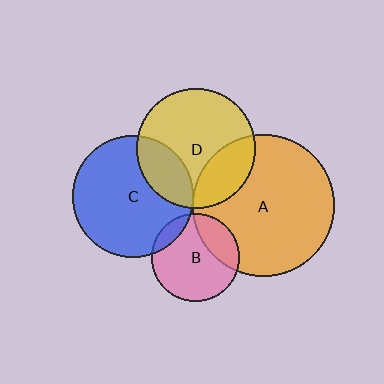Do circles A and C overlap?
Yes.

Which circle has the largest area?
Circle A (orange).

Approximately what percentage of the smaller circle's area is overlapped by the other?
Approximately 5%.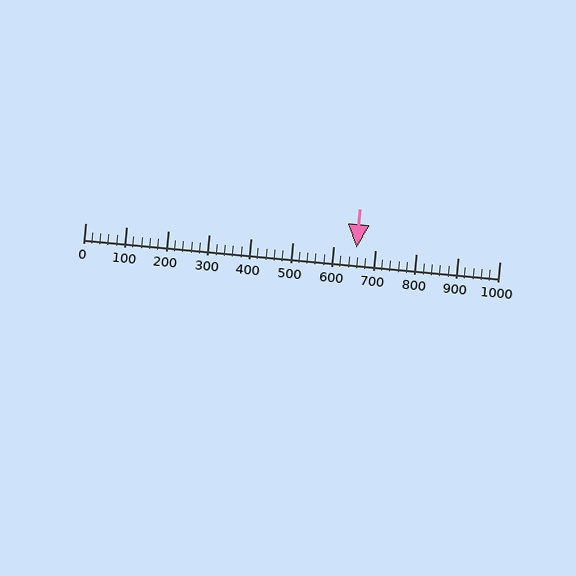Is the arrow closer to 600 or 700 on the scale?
The arrow is closer to 700.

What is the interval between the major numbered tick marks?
The major tick marks are spaced 100 units apart.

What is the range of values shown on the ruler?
The ruler shows values from 0 to 1000.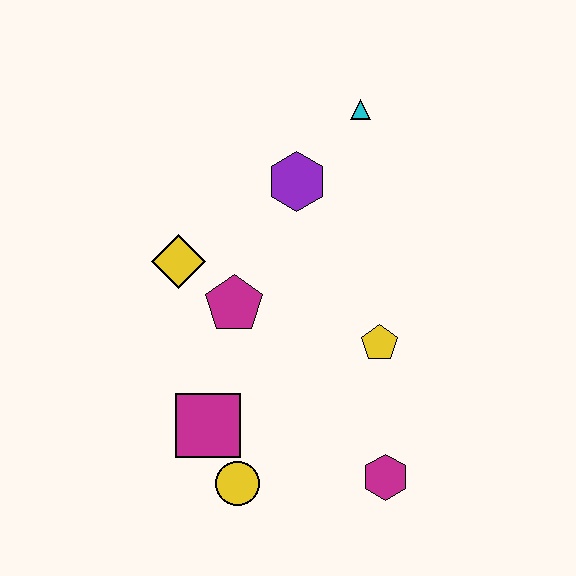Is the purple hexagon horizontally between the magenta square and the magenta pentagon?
No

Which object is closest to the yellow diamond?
The magenta pentagon is closest to the yellow diamond.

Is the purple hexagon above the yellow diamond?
Yes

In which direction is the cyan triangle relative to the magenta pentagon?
The cyan triangle is above the magenta pentagon.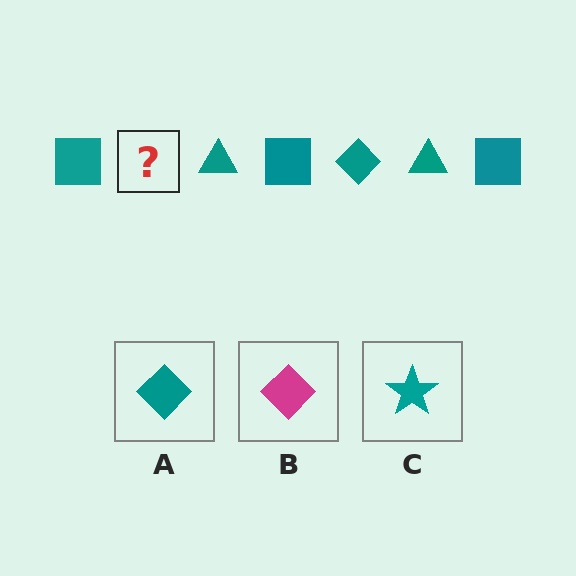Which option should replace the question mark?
Option A.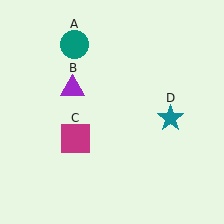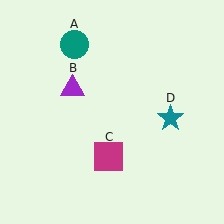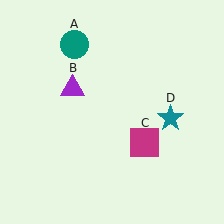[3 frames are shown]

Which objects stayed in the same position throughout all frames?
Teal circle (object A) and purple triangle (object B) and teal star (object D) remained stationary.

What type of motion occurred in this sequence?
The magenta square (object C) rotated counterclockwise around the center of the scene.